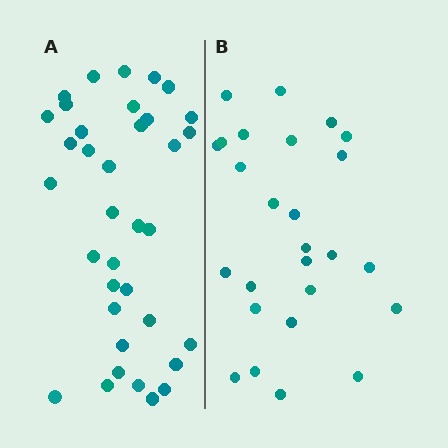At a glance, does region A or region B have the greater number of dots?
Region A (the left region) has more dots.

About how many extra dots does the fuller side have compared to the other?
Region A has roughly 10 or so more dots than region B.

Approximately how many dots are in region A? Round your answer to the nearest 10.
About 40 dots. (The exact count is 36, which rounds to 40.)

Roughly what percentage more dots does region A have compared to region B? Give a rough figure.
About 40% more.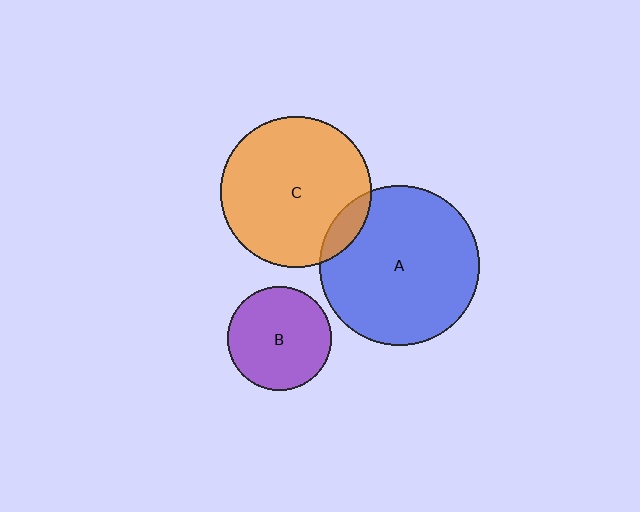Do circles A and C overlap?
Yes.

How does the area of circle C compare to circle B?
Approximately 2.1 times.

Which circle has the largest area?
Circle A (blue).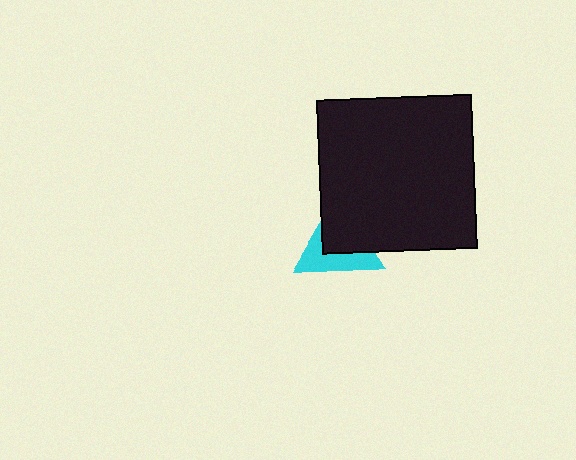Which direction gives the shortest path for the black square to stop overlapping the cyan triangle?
Moving toward the upper-right gives the shortest separation.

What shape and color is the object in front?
The object in front is a black square.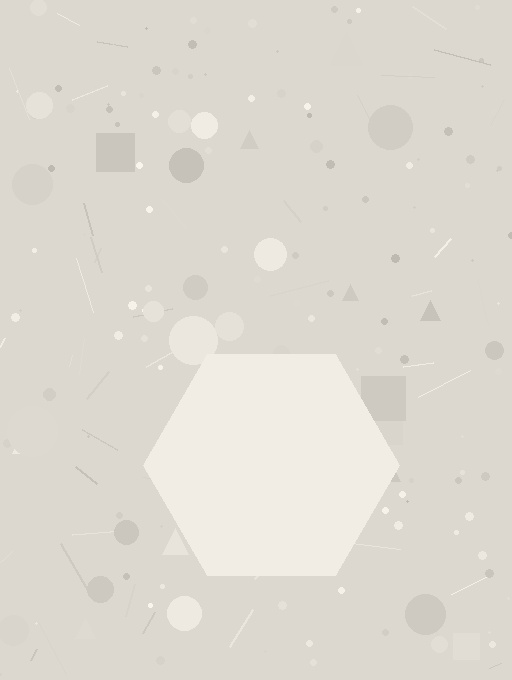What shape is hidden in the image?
A hexagon is hidden in the image.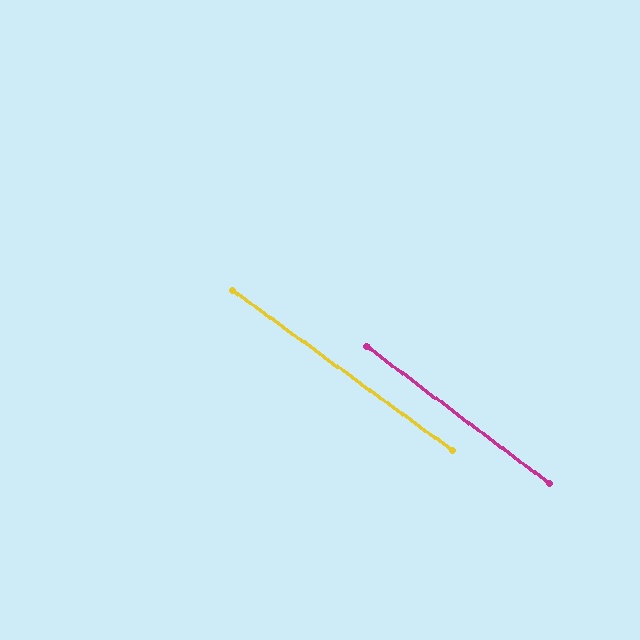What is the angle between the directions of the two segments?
Approximately 1 degree.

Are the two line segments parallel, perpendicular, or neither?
Parallel — their directions differ by only 0.6°.